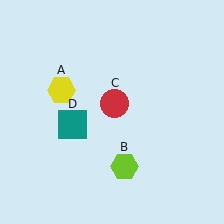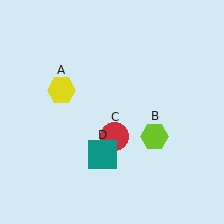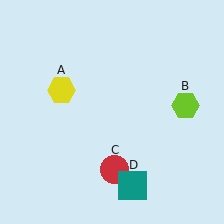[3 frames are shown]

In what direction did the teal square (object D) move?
The teal square (object D) moved down and to the right.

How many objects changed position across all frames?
3 objects changed position: lime hexagon (object B), red circle (object C), teal square (object D).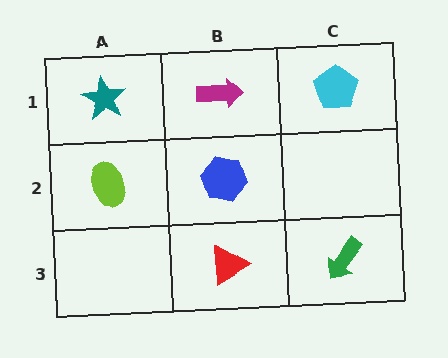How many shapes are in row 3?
2 shapes.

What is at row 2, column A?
A lime ellipse.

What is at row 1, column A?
A teal star.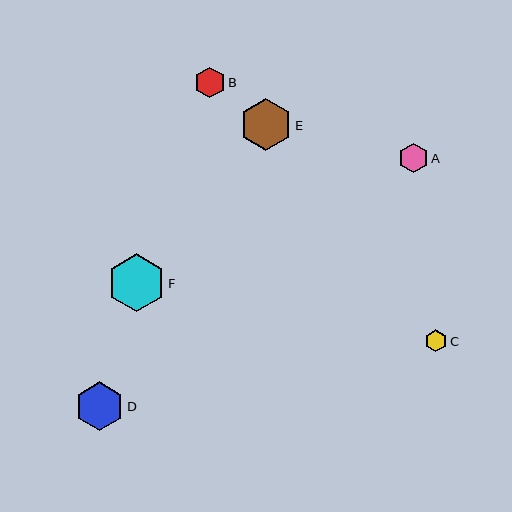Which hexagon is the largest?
Hexagon F is the largest with a size of approximately 58 pixels.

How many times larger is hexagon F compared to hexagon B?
Hexagon F is approximately 1.9 times the size of hexagon B.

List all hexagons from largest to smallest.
From largest to smallest: F, E, D, B, A, C.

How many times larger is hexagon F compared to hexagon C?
Hexagon F is approximately 2.6 times the size of hexagon C.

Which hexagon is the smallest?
Hexagon C is the smallest with a size of approximately 22 pixels.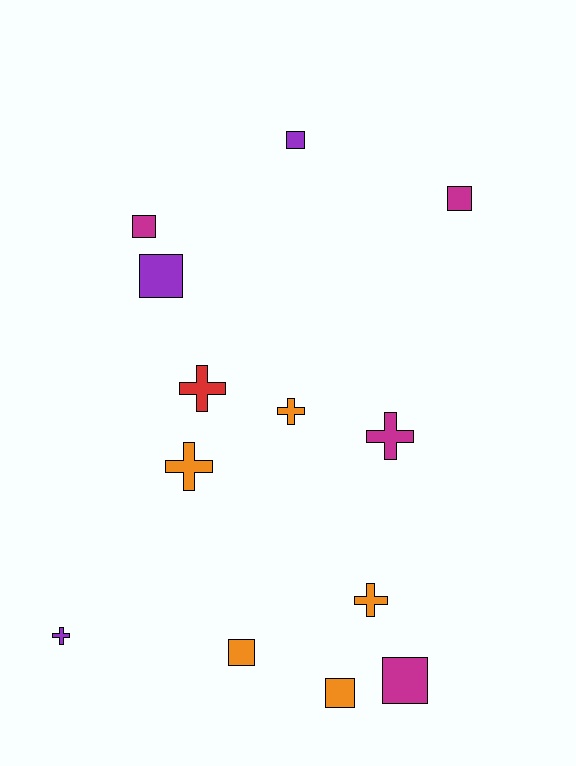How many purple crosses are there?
There is 1 purple cross.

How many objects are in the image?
There are 13 objects.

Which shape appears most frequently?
Square, with 7 objects.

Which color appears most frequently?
Orange, with 5 objects.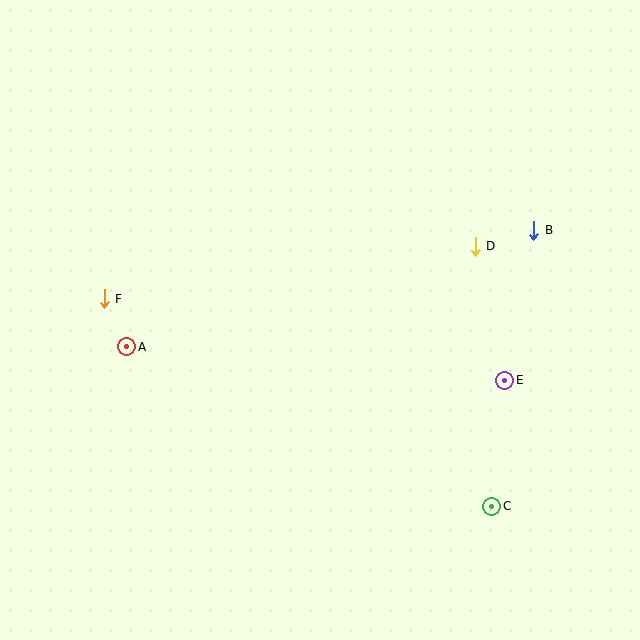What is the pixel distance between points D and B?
The distance between D and B is 61 pixels.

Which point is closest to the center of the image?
Point D at (475, 246) is closest to the center.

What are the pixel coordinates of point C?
Point C is at (492, 506).